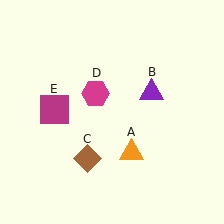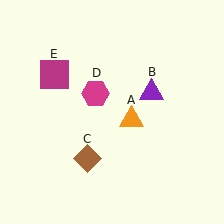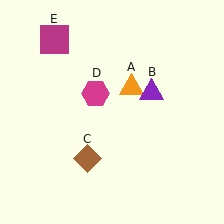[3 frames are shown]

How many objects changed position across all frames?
2 objects changed position: orange triangle (object A), magenta square (object E).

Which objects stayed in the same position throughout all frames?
Purple triangle (object B) and brown diamond (object C) and magenta hexagon (object D) remained stationary.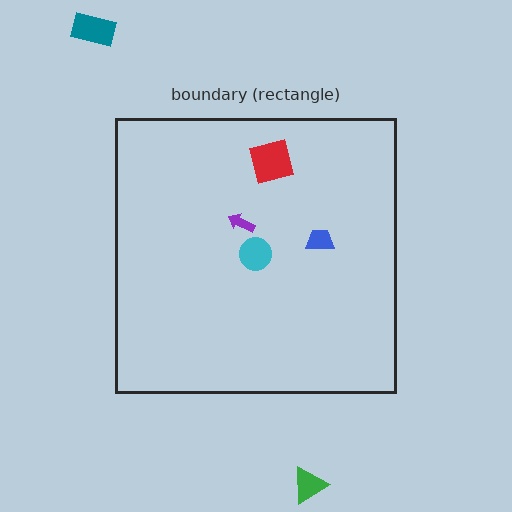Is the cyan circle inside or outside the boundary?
Inside.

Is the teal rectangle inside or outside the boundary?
Outside.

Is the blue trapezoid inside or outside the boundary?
Inside.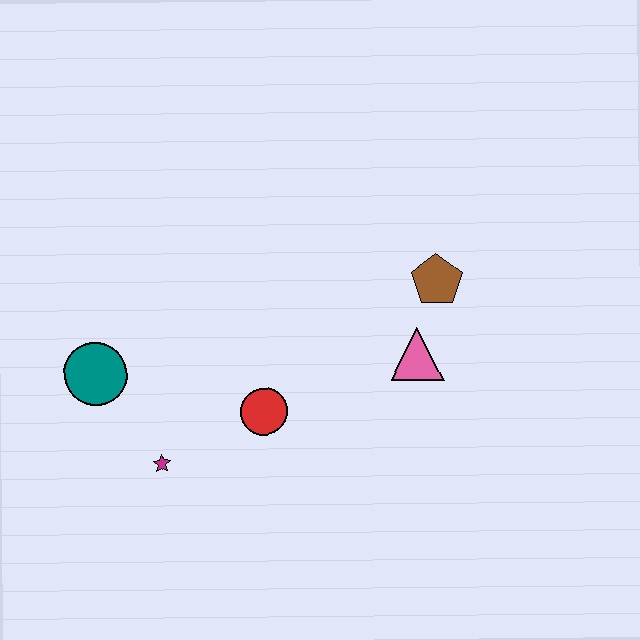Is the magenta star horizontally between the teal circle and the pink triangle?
Yes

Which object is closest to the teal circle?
The magenta star is closest to the teal circle.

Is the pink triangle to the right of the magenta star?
Yes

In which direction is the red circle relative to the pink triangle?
The red circle is to the left of the pink triangle.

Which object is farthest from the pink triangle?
The teal circle is farthest from the pink triangle.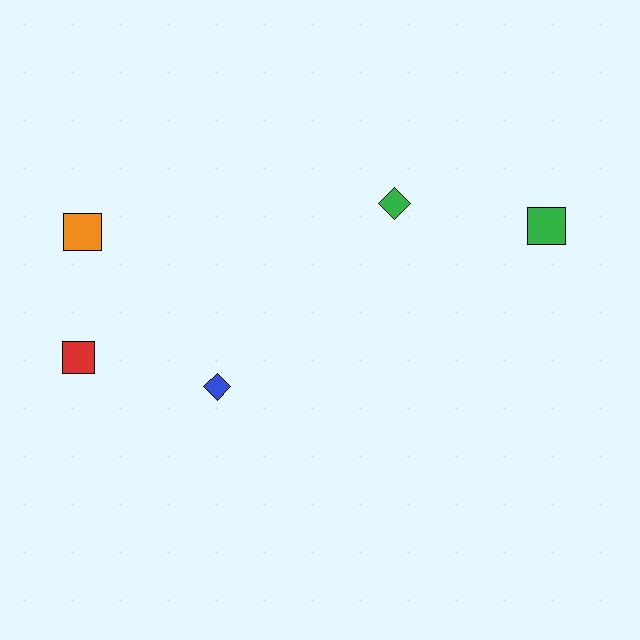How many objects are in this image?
There are 5 objects.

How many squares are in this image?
There are 3 squares.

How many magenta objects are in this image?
There are no magenta objects.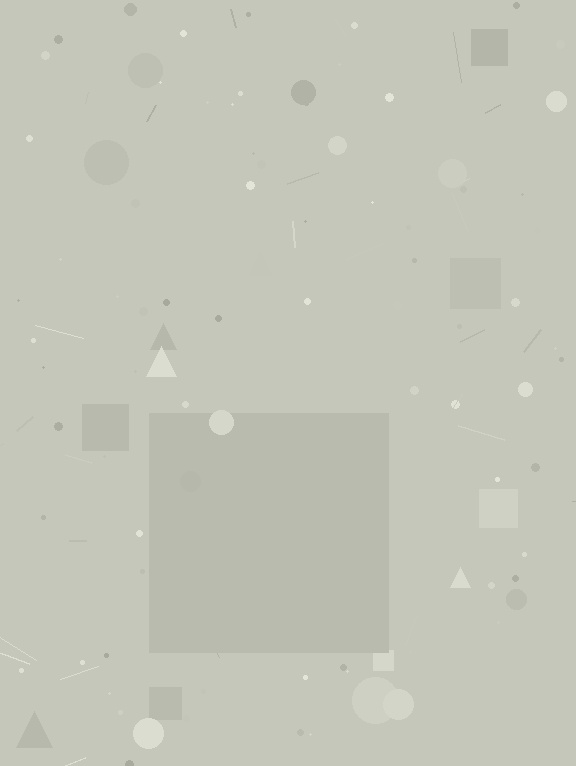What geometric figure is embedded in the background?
A square is embedded in the background.